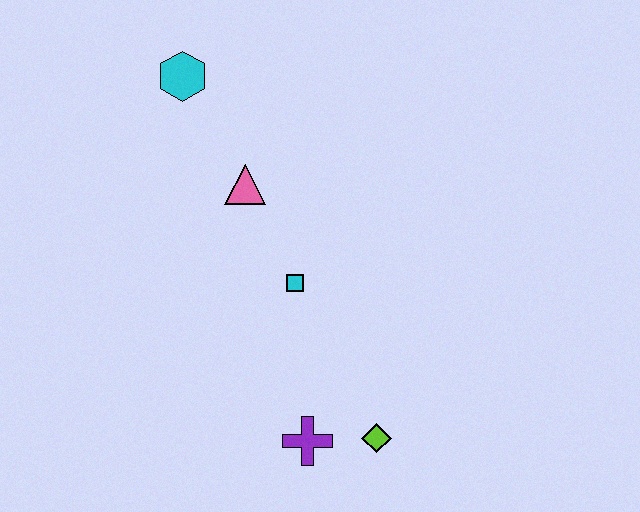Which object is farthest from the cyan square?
The cyan hexagon is farthest from the cyan square.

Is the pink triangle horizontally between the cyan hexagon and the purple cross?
Yes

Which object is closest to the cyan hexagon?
The pink triangle is closest to the cyan hexagon.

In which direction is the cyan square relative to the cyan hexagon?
The cyan square is below the cyan hexagon.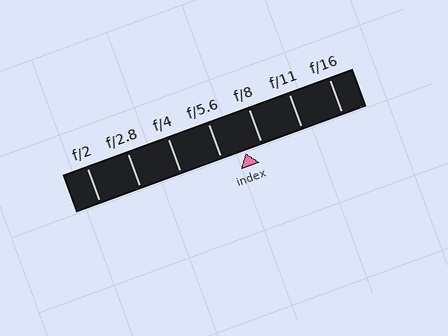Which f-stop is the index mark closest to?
The index mark is closest to f/8.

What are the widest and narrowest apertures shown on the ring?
The widest aperture shown is f/2 and the narrowest is f/16.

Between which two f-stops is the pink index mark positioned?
The index mark is between f/5.6 and f/8.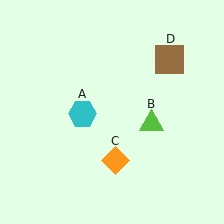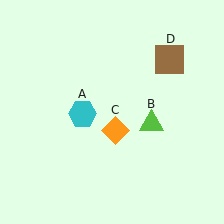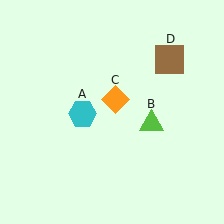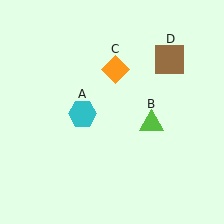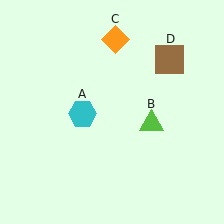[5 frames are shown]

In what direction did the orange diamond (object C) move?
The orange diamond (object C) moved up.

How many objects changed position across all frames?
1 object changed position: orange diamond (object C).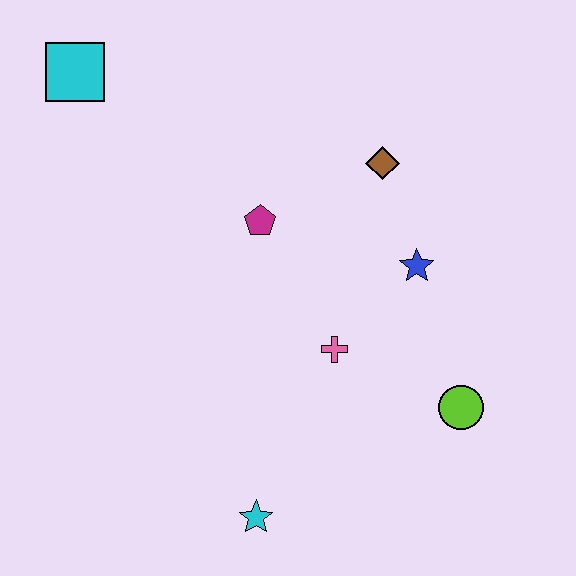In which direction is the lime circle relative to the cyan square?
The lime circle is to the right of the cyan square.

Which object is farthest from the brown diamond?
The cyan star is farthest from the brown diamond.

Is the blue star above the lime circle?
Yes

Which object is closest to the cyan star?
The pink cross is closest to the cyan star.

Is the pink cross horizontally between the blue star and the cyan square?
Yes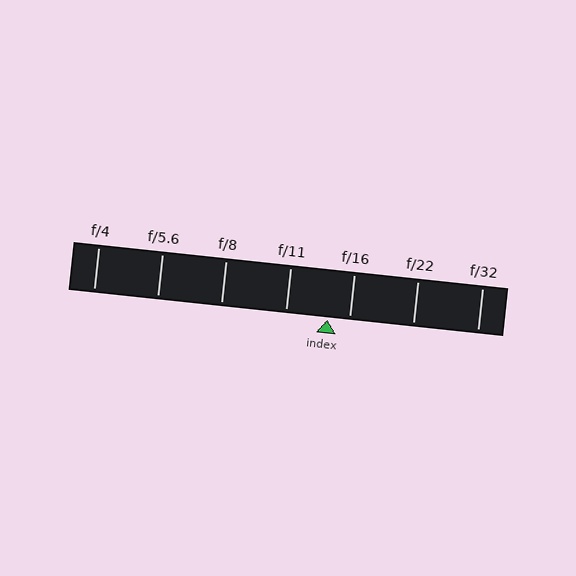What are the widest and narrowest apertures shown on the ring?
The widest aperture shown is f/4 and the narrowest is f/32.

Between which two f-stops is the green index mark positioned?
The index mark is between f/11 and f/16.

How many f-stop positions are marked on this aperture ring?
There are 7 f-stop positions marked.